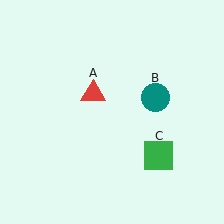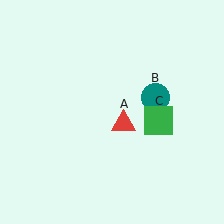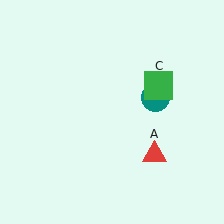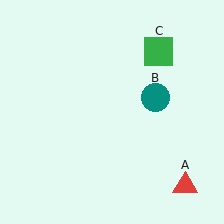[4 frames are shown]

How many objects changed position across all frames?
2 objects changed position: red triangle (object A), green square (object C).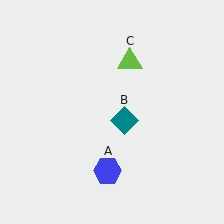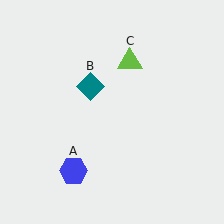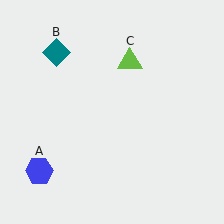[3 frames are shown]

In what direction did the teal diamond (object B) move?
The teal diamond (object B) moved up and to the left.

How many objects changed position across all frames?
2 objects changed position: blue hexagon (object A), teal diamond (object B).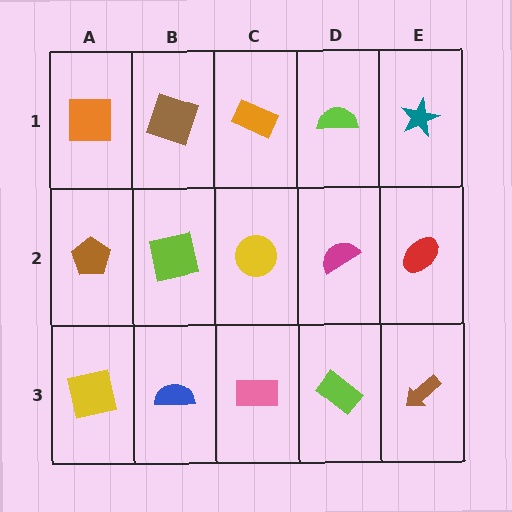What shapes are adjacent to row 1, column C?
A yellow circle (row 2, column C), a brown square (row 1, column B), a lime semicircle (row 1, column D).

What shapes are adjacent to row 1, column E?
A red ellipse (row 2, column E), a lime semicircle (row 1, column D).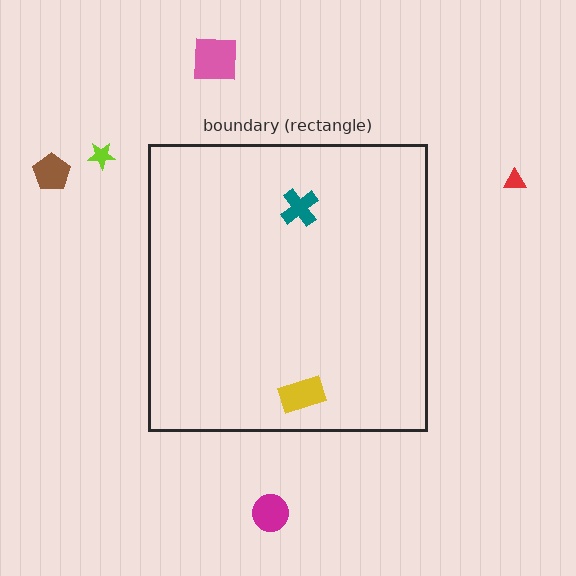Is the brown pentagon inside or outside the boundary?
Outside.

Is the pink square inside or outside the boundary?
Outside.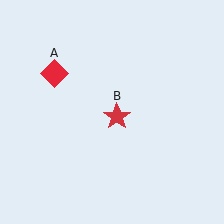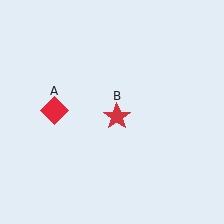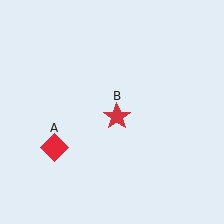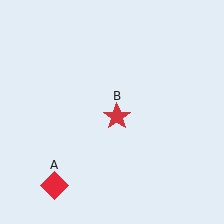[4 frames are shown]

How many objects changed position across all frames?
1 object changed position: red diamond (object A).